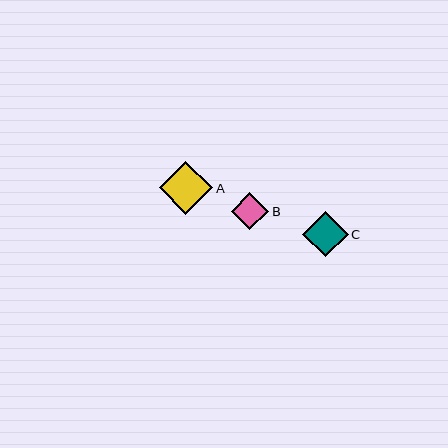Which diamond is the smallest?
Diamond B is the smallest with a size of approximately 37 pixels.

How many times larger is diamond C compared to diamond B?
Diamond C is approximately 1.2 times the size of diamond B.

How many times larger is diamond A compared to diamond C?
Diamond A is approximately 1.2 times the size of diamond C.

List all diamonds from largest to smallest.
From largest to smallest: A, C, B.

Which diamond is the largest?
Diamond A is the largest with a size of approximately 54 pixels.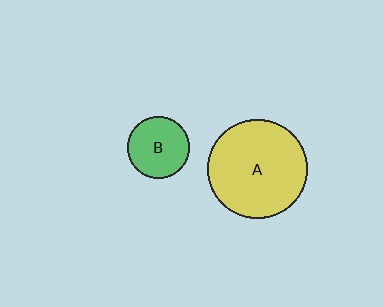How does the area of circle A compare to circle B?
Approximately 2.6 times.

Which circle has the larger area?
Circle A (yellow).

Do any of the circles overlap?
No, none of the circles overlap.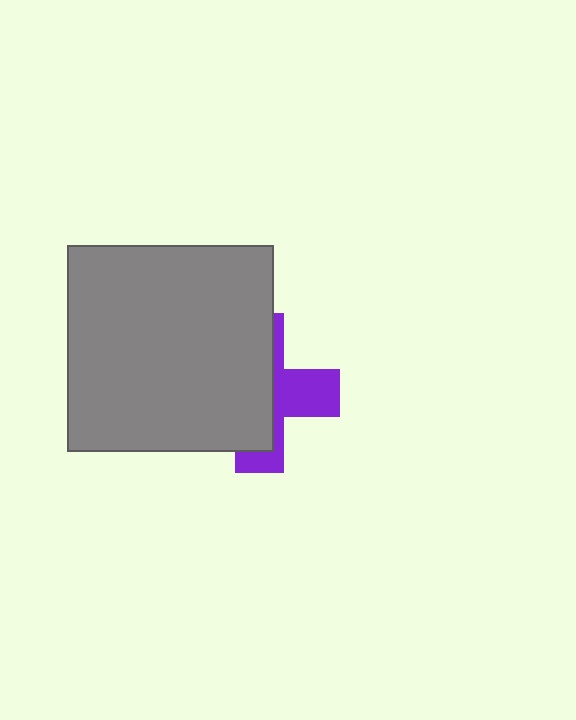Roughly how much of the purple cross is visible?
A small part of it is visible (roughly 39%).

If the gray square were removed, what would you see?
You would see the complete purple cross.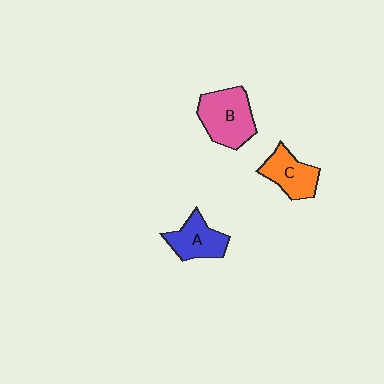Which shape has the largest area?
Shape B (pink).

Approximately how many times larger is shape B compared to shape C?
Approximately 1.3 times.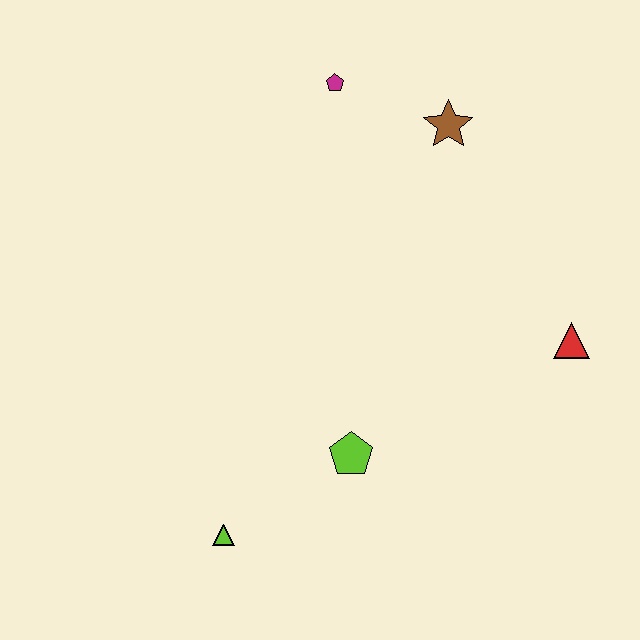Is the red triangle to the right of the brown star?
Yes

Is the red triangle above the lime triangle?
Yes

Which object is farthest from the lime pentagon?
The magenta pentagon is farthest from the lime pentagon.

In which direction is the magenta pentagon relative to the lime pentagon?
The magenta pentagon is above the lime pentagon.